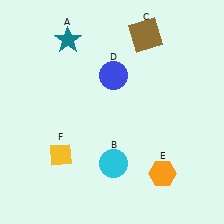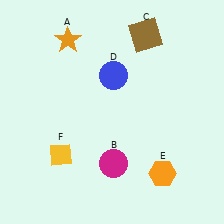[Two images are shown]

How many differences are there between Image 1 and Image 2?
There are 2 differences between the two images.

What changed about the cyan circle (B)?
In Image 1, B is cyan. In Image 2, it changed to magenta.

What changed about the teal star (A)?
In Image 1, A is teal. In Image 2, it changed to orange.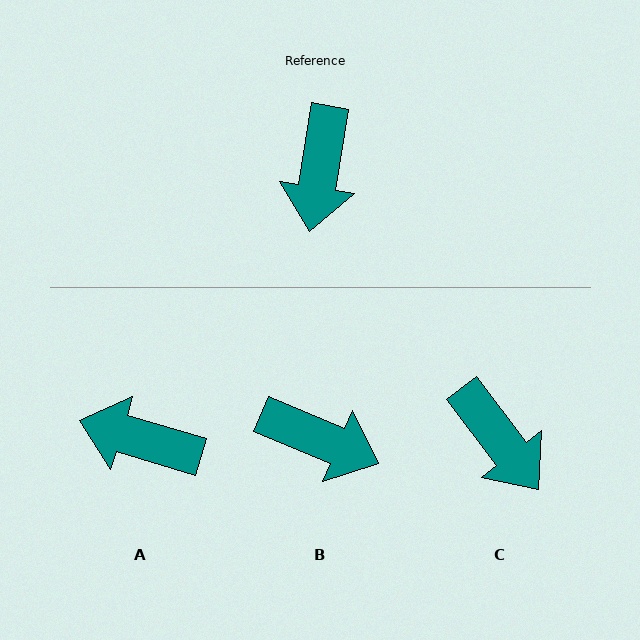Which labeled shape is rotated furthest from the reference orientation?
A, about 97 degrees away.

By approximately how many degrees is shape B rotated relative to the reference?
Approximately 76 degrees counter-clockwise.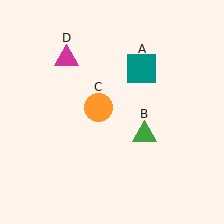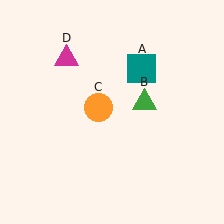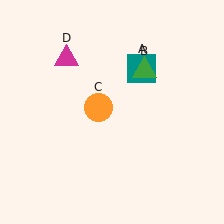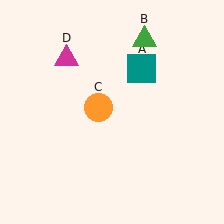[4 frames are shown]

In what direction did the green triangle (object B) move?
The green triangle (object B) moved up.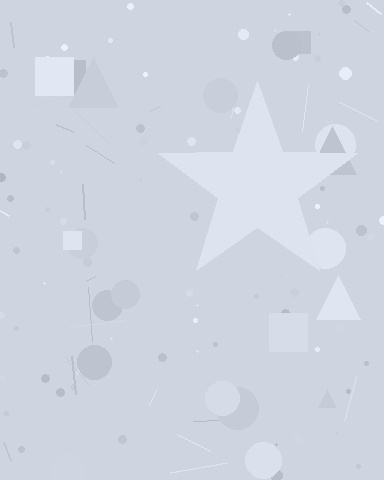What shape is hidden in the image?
A star is hidden in the image.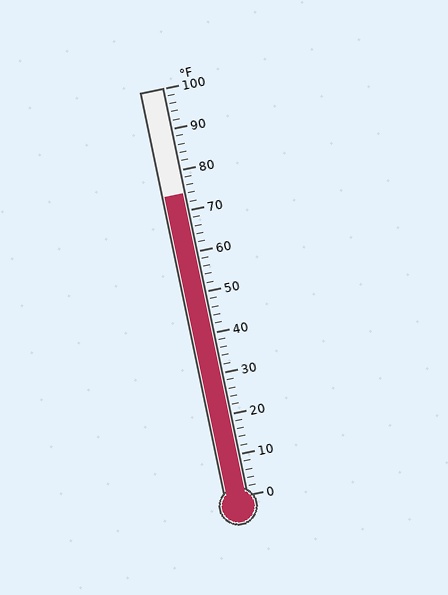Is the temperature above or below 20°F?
The temperature is above 20°F.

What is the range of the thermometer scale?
The thermometer scale ranges from 0°F to 100°F.